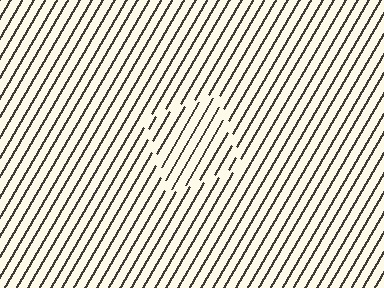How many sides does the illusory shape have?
4 sides — the line-ends trace a square.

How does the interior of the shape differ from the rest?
The interior of the shape contains the same grating, shifted by half a period — the contour is defined by the phase discontinuity where line-ends from the inner and outer gratings abut.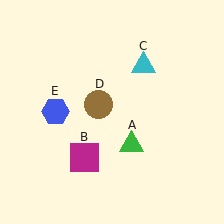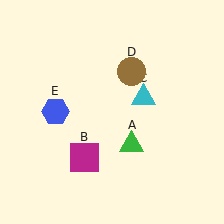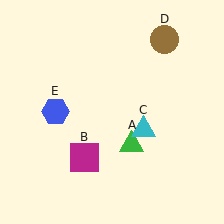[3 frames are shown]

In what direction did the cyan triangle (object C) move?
The cyan triangle (object C) moved down.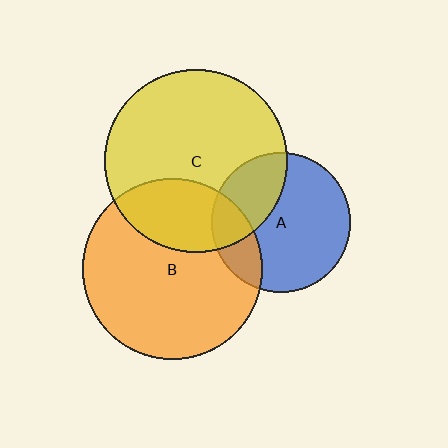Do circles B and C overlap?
Yes.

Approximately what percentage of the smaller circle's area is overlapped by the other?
Approximately 30%.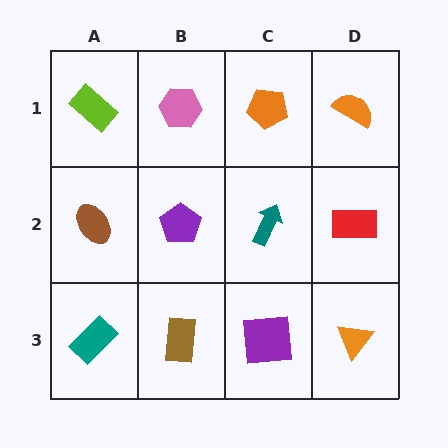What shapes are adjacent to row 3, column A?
A brown ellipse (row 2, column A), a brown rectangle (row 3, column B).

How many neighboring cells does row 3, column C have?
3.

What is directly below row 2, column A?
A teal rectangle.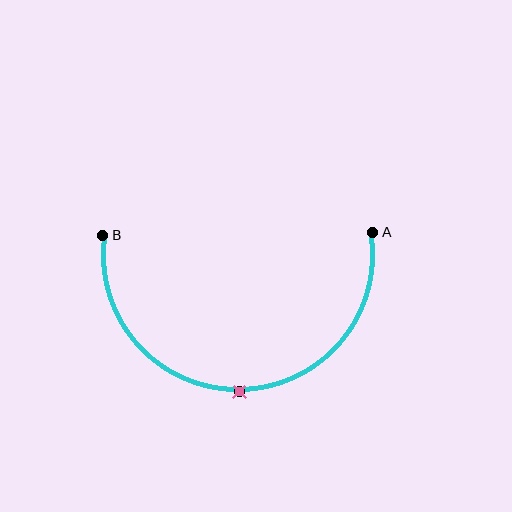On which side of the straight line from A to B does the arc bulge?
The arc bulges below the straight line connecting A and B.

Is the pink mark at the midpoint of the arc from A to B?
Yes. The pink mark lies on the arc at equal arc-length from both A and B — it is the arc midpoint.